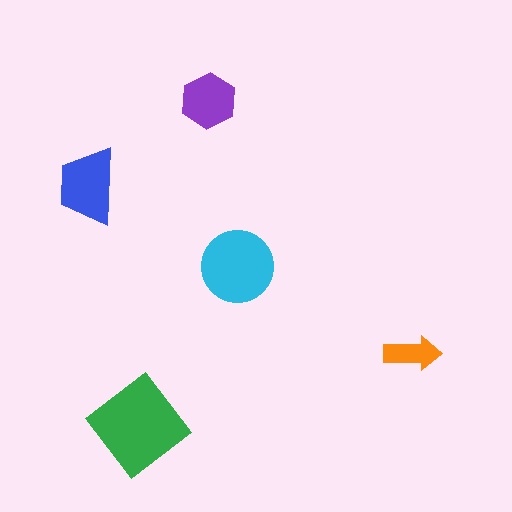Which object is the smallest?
The orange arrow.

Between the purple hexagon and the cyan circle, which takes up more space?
The cyan circle.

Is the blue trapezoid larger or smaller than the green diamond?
Smaller.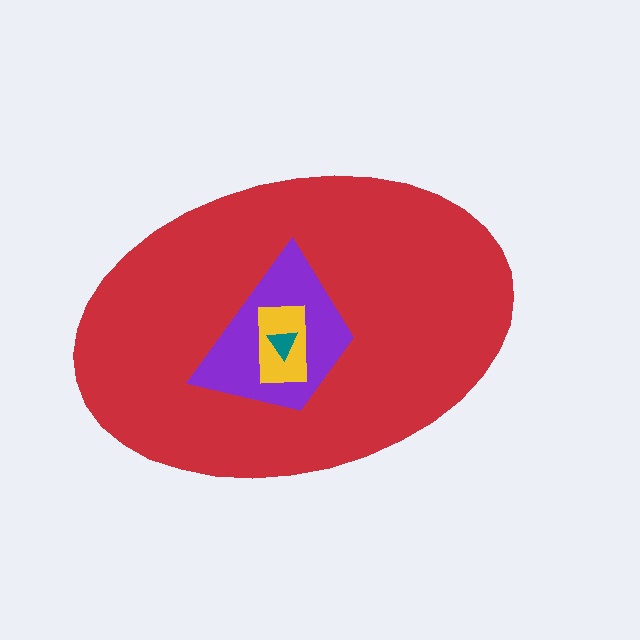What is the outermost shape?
The red ellipse.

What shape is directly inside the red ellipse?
The purple trapezoid.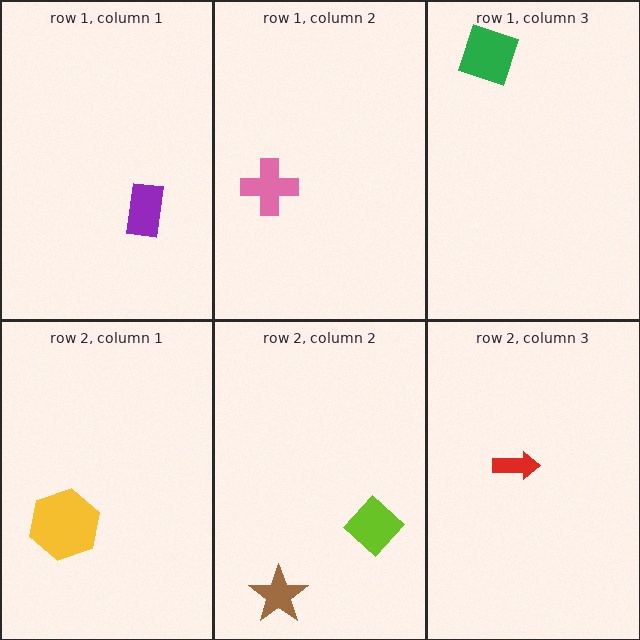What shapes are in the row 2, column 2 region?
The lime diamond, the brown star.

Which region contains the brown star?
The row 2, column 2 region.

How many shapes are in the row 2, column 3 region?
1.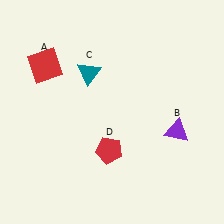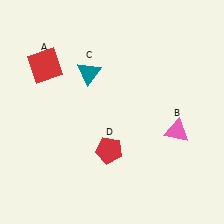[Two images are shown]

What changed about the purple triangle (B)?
In Image 1, B is purple. In Image 2, it changed to pink.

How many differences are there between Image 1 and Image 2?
There is 1 difference between the two images.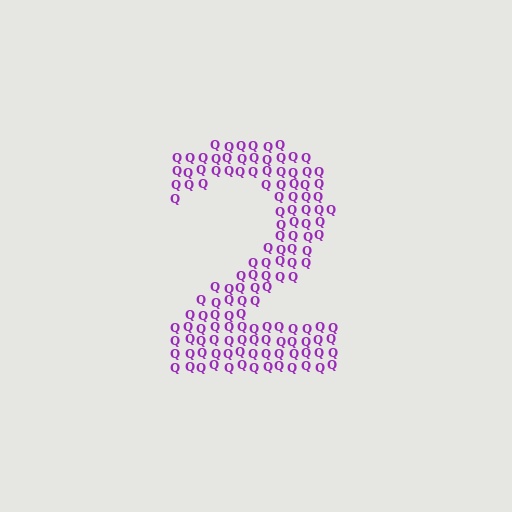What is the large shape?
The large shape is the digit 2.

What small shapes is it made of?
It is made of small letter Q's.